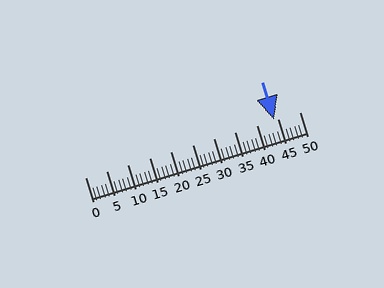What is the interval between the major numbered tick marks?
The major tick marks are spaced 5 units apart.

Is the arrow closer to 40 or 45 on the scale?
The arrow is closer to 45.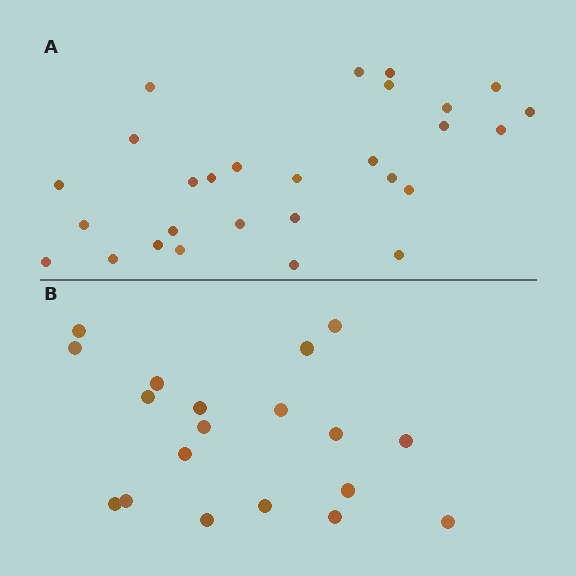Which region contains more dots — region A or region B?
Region A (the top region) has more dots.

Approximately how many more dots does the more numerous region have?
Region A has roughly 8 or so more dots than region B.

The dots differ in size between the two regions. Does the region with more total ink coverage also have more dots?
No. Region B has more total ink coverage because its dots are larger, but region A actually contains more individual dots. Total area can be misleading — the number of items is what matters here.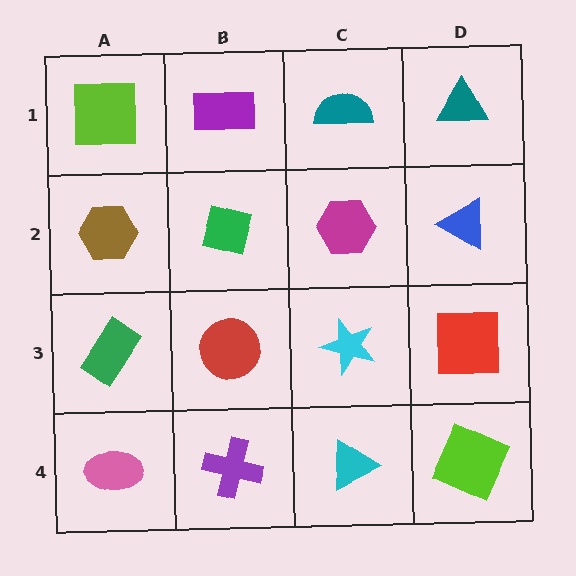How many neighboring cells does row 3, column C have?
4.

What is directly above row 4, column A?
A green rectangle.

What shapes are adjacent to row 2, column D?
A teal triangle (row 1, column D), a red square (row 3, column D), a magenta hexagon (row 2, column C).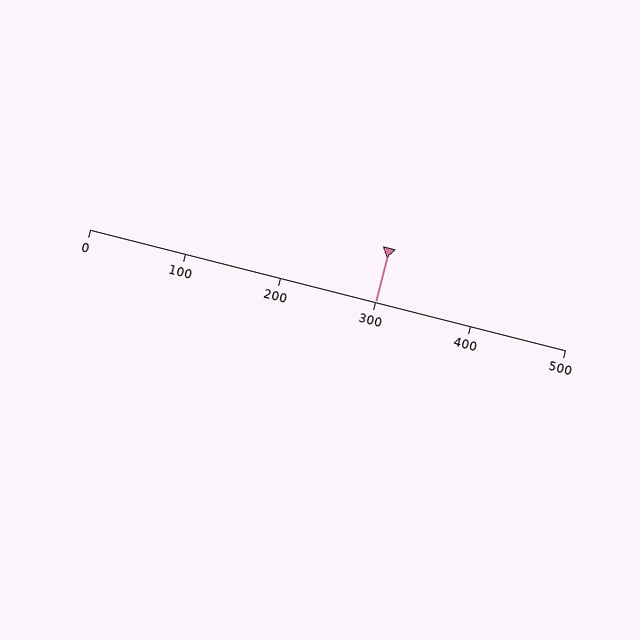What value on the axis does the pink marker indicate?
The marker indicates approximately 300.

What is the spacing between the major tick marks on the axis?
The major ticks are spaced 100 apart.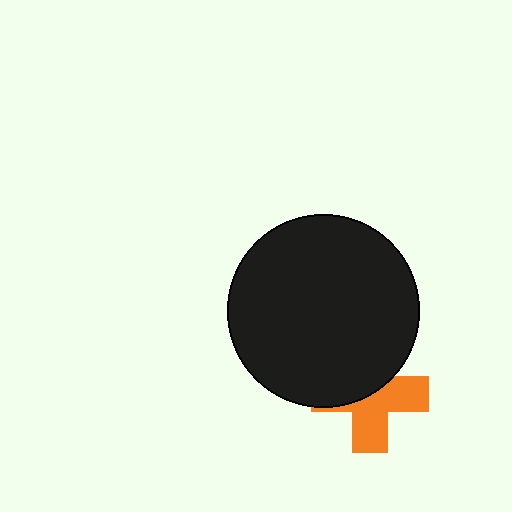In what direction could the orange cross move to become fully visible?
The orange cross could move down. That would shift it out from behind the black circle entirely.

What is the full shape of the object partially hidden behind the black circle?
The partially hidden object is an orange cross.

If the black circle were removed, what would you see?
You would see the complete orange cross.